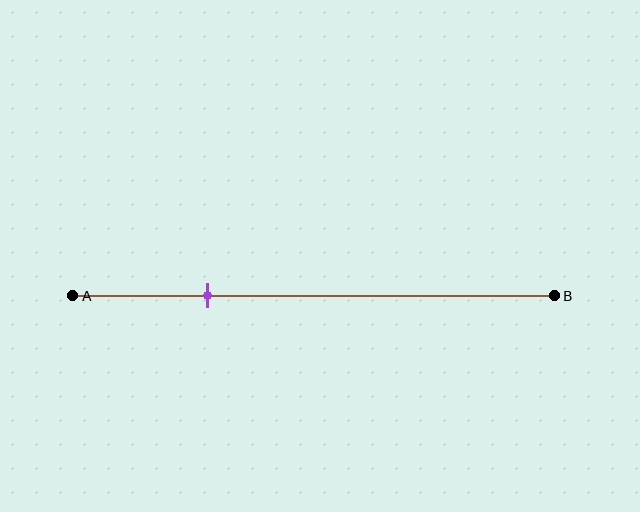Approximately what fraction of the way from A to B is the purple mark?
The purple mark is approximately 30% of the way from A to B.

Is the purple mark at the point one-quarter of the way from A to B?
Yes, the mark is approximately at the one-quarter point.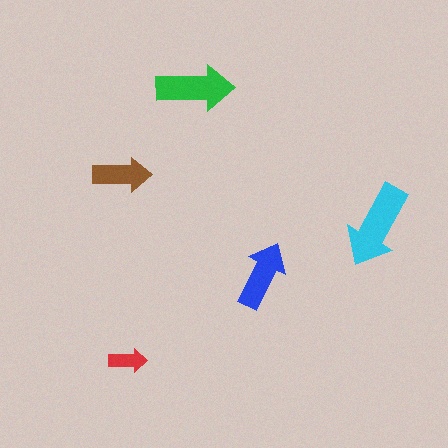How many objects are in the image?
There are 5 objects in the image.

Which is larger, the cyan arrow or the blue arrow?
The cyan one.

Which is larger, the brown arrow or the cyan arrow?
The cyan one.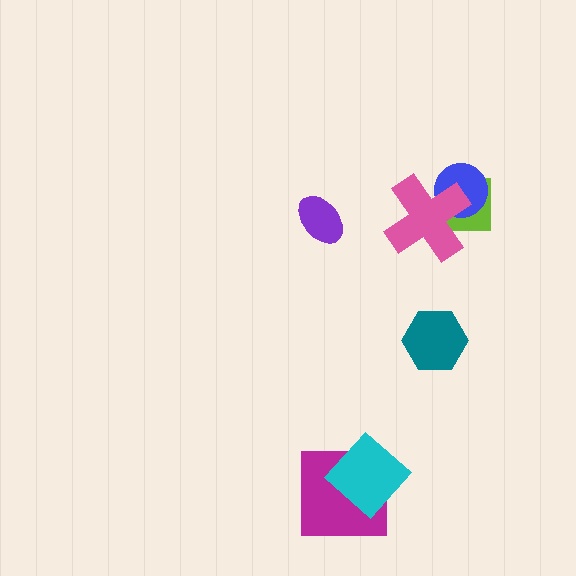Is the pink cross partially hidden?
No, no other shape covers it.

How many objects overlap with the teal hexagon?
0 objects overlap with the teal hexagon.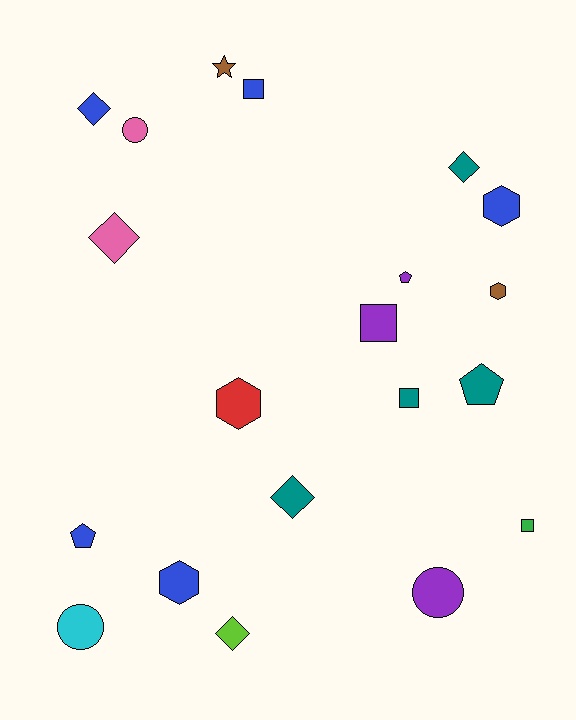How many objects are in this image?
There are 20 objects.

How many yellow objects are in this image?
There are no yellow objects.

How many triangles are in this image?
There are no triangles.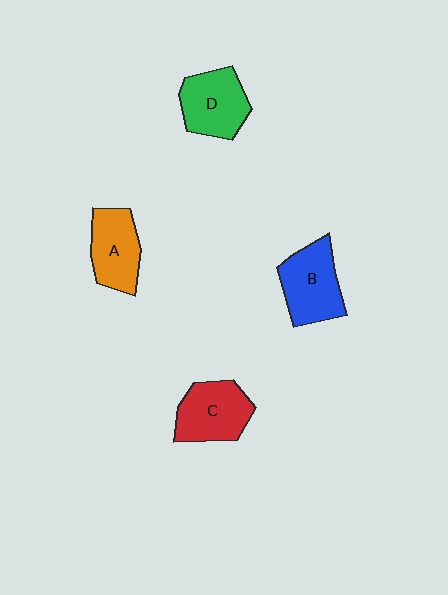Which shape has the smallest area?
Shape A (orange).